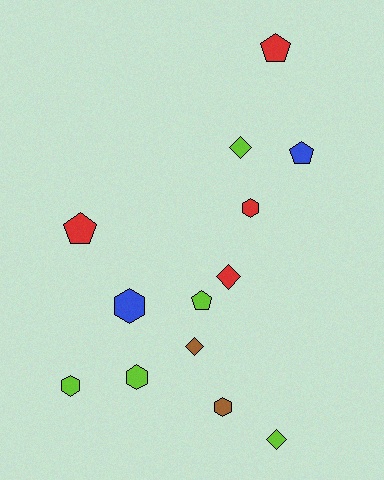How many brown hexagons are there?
There is 1 brown hexagon.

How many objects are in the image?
There are 13 objects.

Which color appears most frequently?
Lime, with 5 objects.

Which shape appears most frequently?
Hexagon, with 5 objects.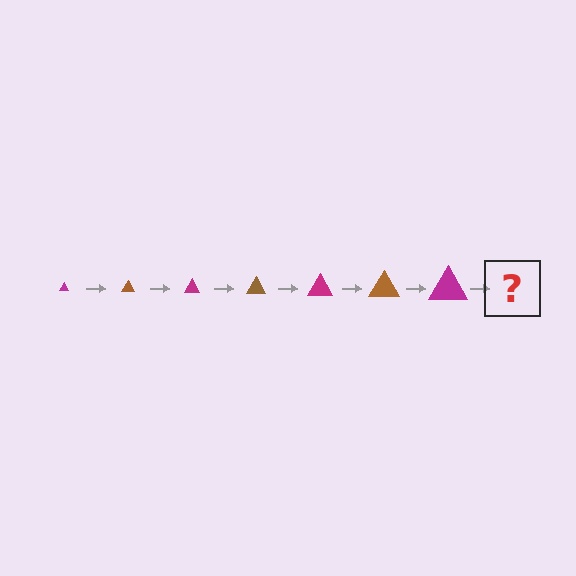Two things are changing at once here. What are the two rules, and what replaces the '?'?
The two rules are that the triangle grows larger each step and the color cycles through magenta and brown. The '?' should be a brown triangle, larger than the previous one.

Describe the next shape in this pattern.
It should be a brown triangle, larger than the previous one.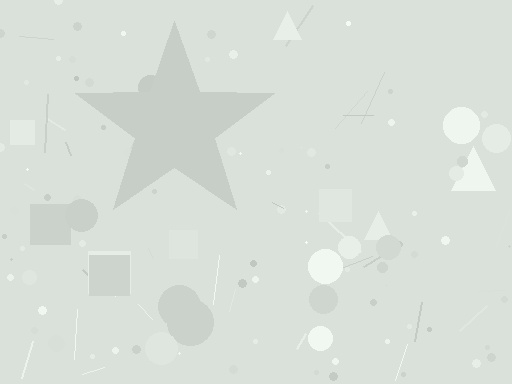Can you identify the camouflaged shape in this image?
The camouflaged shape is a star.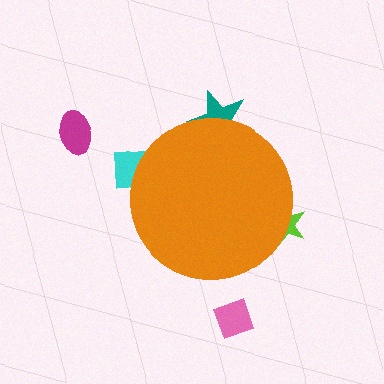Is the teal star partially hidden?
Yes, the teal star is partially hidden behind the orange circle.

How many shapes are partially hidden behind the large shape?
3 shapes are partially hidden.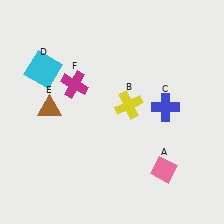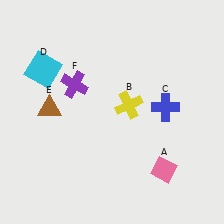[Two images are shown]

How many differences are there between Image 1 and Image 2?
There is 1 difference between the two images.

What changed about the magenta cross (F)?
In Image 1, F is magenta. In Image 2, it changed to purple.